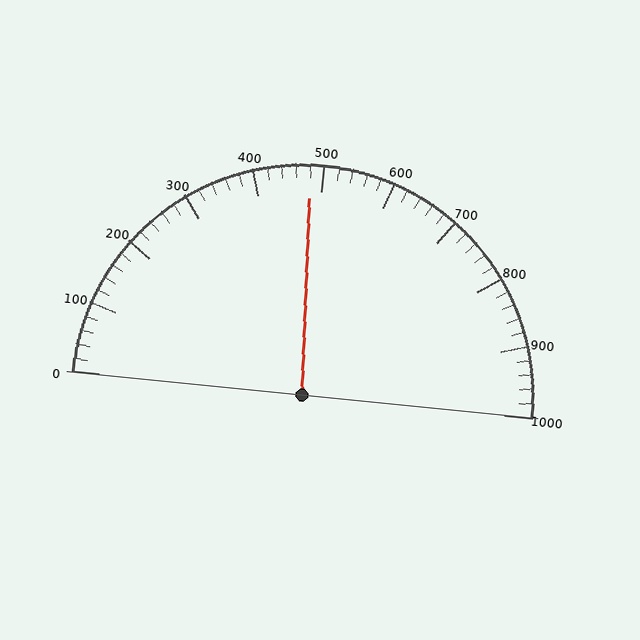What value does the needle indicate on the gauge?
The needle indicates approximately 480.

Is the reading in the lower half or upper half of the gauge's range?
The reading is in the lower half of the range (0 to 1000).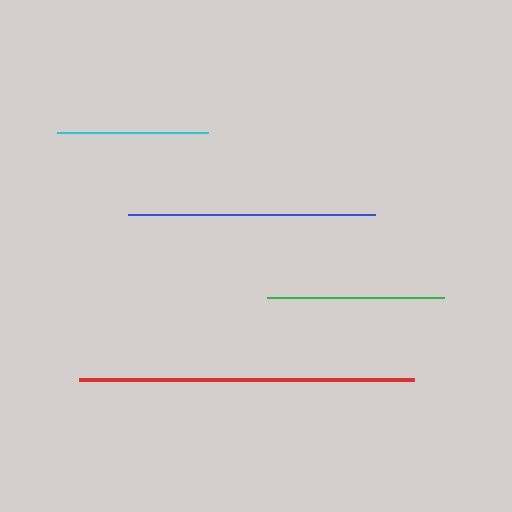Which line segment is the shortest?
The cyan line is the shortest at approximately 151 pixels.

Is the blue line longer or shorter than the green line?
The blue line is longer than the green line.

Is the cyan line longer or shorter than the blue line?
The blue line is longer than the cyan line.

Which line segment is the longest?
The red line is the longest at approximately 335 pixels.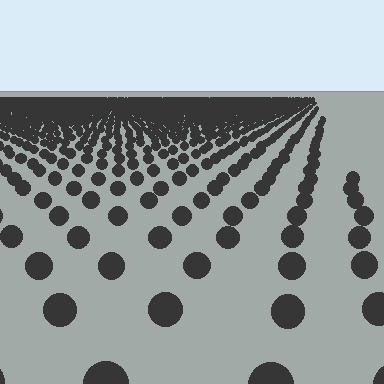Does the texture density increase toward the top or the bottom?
Density increases toward the top.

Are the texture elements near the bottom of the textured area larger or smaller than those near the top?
Larger. Near the bottom, elements are closer to the viewer and appear at a bigger on-screen size.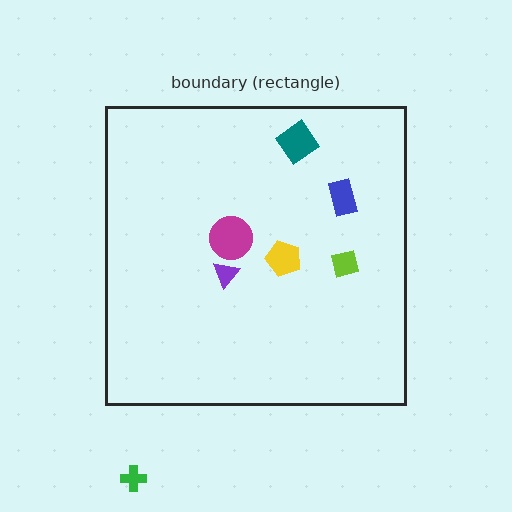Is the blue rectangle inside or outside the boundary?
Inside.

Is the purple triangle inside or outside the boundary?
Inside.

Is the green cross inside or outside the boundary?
Outside.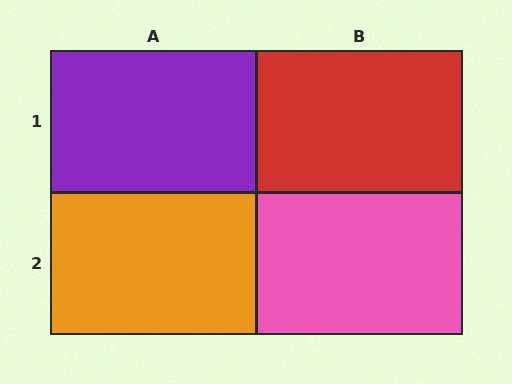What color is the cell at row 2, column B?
Pink.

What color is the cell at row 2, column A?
Orange.